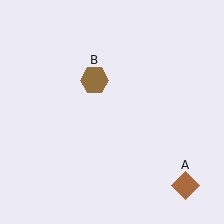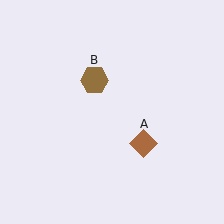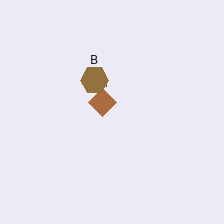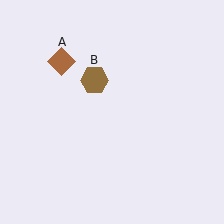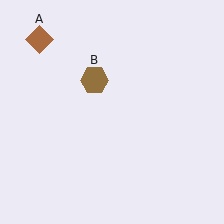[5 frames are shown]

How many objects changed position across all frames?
1 object changed position: brown diamond (object A).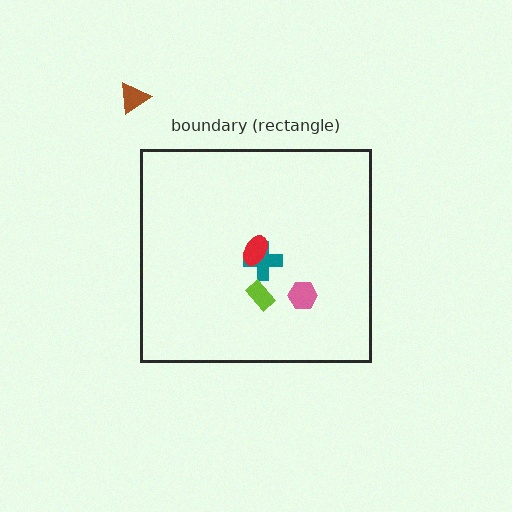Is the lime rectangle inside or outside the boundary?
Inside.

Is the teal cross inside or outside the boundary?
Inside.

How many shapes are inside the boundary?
4 inside, 1 outside.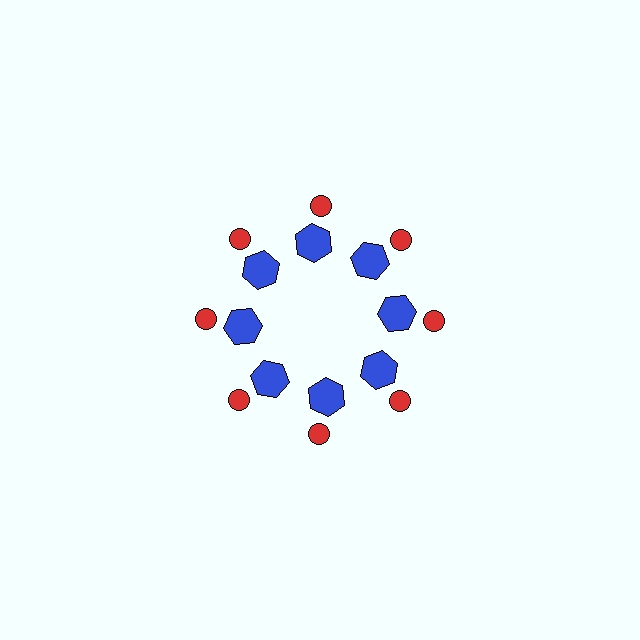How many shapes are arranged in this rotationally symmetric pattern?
There are 16 shapes, arranged in 8 groups of 2.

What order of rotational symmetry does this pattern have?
This pattern has 8-fold rotational symmetry.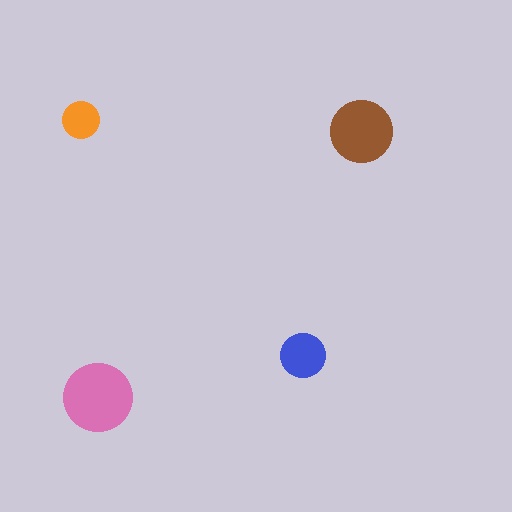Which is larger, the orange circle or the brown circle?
The brown one.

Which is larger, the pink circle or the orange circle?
The pink one.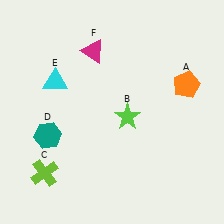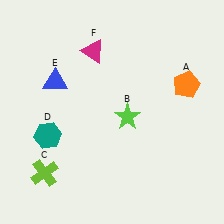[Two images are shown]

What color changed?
The triangle (E) changed from cyan in Image 1 to blue in Image 2.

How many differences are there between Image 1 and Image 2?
There is 1 difference between the two images.